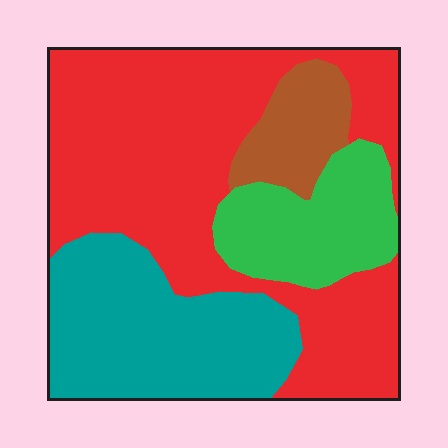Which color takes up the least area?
Brown, at roughly 10%.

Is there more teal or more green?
Teal.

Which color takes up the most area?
Red, at roughly 50%.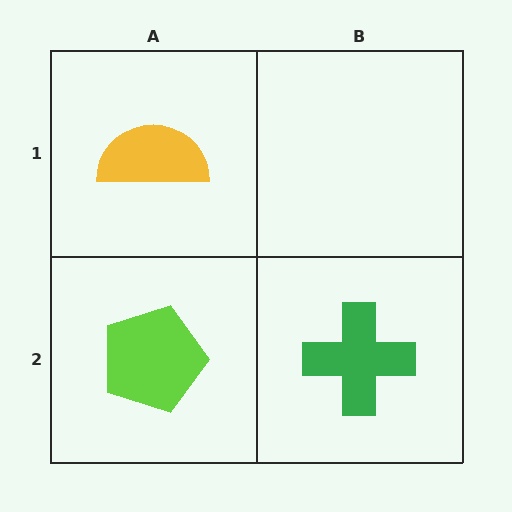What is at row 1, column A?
A yellow semicircle.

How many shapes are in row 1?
1 shape.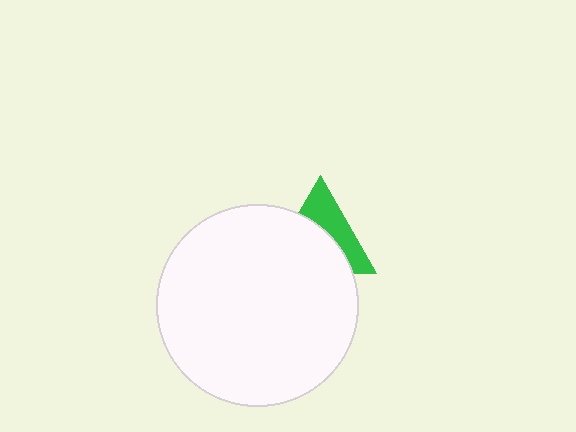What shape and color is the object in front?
The object in front is a white circle.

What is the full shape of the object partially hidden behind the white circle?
The partially hidden object is a green triangle.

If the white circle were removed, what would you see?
You would see the complete green triangle.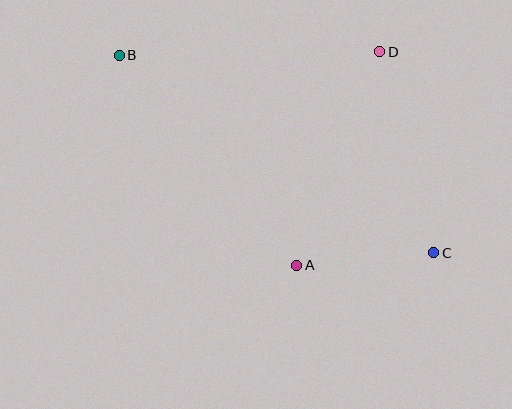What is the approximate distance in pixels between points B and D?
The distance between B and D is approximately 261 pixels.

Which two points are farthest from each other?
Points B and C are farthest from each other.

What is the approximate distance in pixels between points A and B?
The distance between A and B is approximately 275 pixels.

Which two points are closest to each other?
Points A and C are closest to each other.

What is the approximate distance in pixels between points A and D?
The distance between A and D is approximately 229 pixels.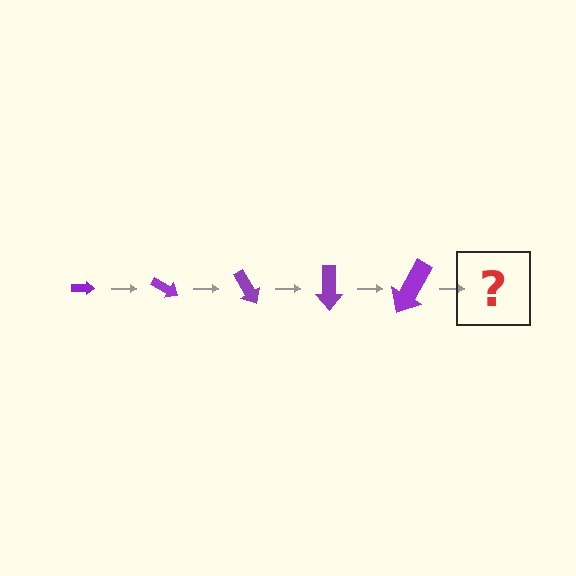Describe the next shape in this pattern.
It should be an arrow, larger than the previous one and rotated 150 degrees from the start.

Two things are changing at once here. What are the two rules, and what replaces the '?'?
The two rules are that the arrow grows larger each step and it rotates 30 degrees each step. The '?' should be an arrow, larger than the previous one and rotated 150 degrees from the start.